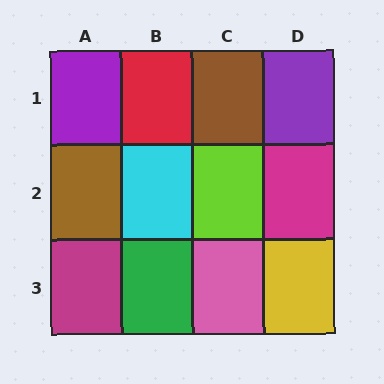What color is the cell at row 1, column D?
Purple.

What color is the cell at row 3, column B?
Green.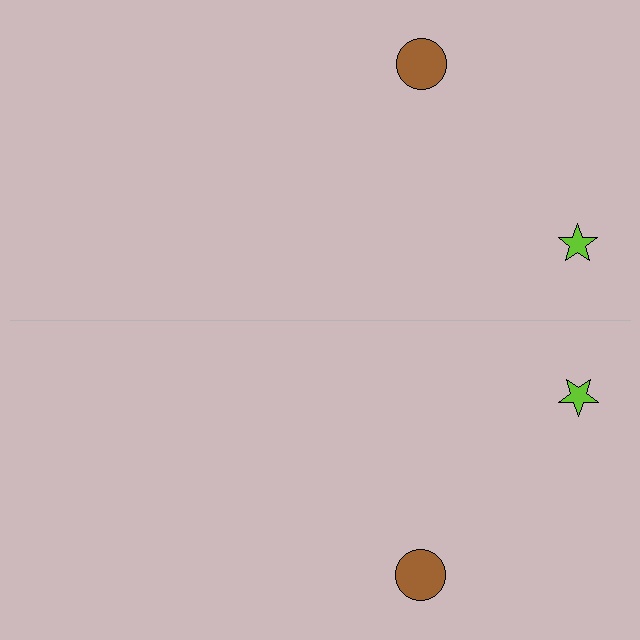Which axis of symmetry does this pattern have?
The pattern has a horizontal axis of symmetry running through the center of the image.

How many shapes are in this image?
There are 4 shapes in this image.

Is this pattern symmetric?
Yes, this pattern has bilateral (reflection) symmetry.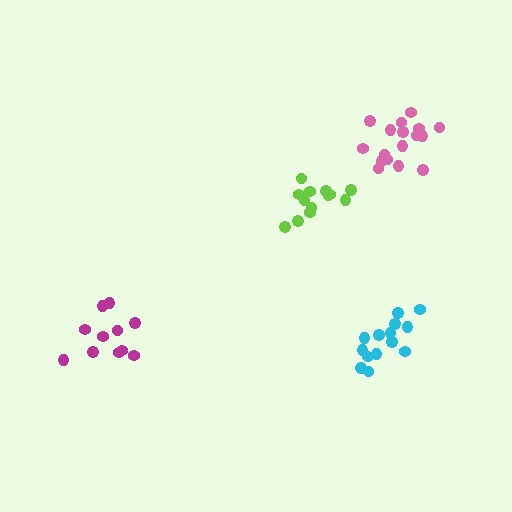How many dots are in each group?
Group 1: 11 dots, Group 2: 13 dots, Group 3: 14 dots, Group 4: 17 dots (55 total).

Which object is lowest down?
The magenta cluster is bottommost.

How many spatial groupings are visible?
There are 4 spatial groupings.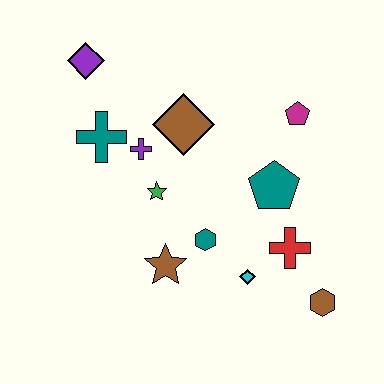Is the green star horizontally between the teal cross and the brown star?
Yes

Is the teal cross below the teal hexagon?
No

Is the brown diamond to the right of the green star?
Yes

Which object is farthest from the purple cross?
The brown hexagon is farthest from the purple cross.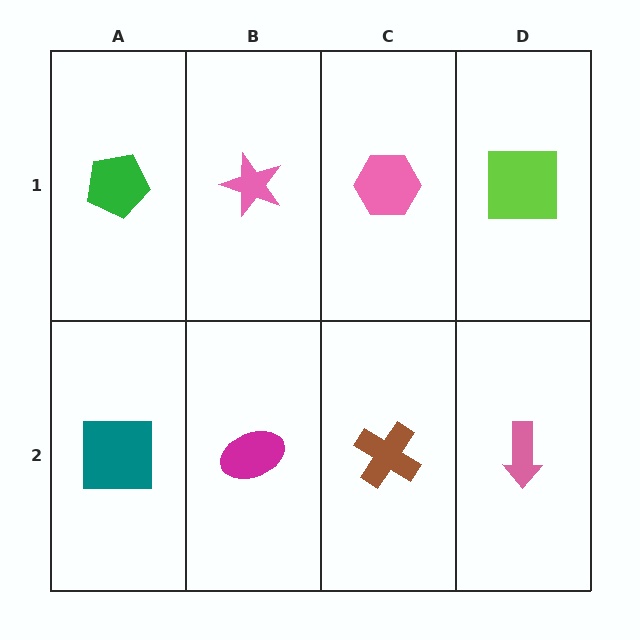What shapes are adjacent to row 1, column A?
A teal square (row 2, column A), a pink star (row 1, column B).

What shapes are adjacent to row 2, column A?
A green pentagon (row 1, column A), a magenta ellipse (row 2, column B).